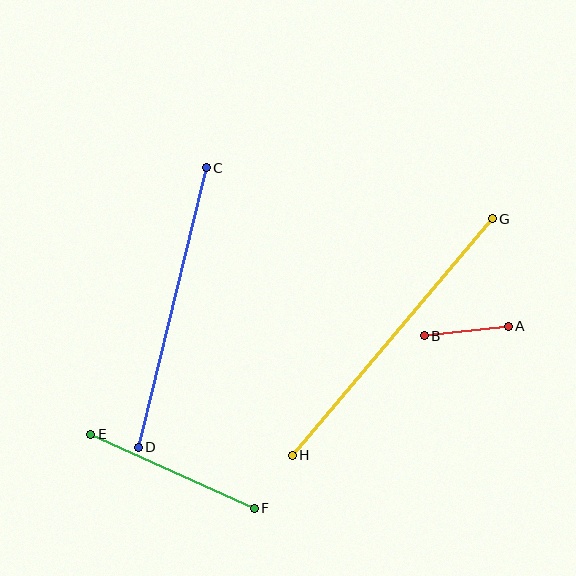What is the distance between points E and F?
The distance is approximately 179 pixels.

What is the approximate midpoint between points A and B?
The midpoint is at approximately (466, 331) pixels.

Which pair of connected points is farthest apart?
Points G and H are farthest apart.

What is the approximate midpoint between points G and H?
The midpoint is at approximately (392, 337) pixels.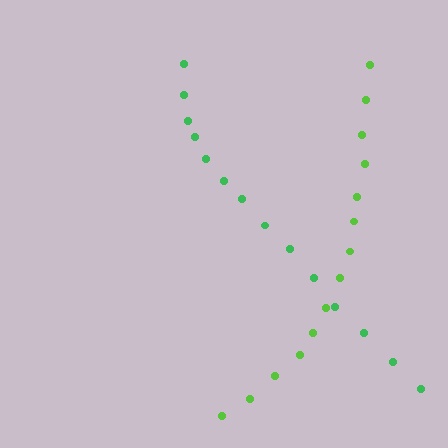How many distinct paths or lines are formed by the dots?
There are 2 distinct paths.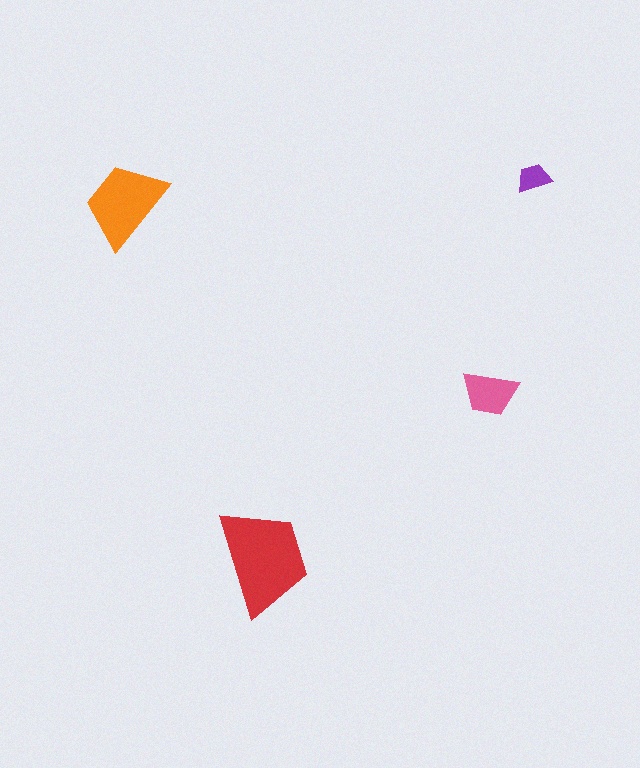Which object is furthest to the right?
The purple trapezoid is rightmost.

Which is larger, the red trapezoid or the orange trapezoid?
The red one.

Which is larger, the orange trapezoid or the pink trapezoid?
The orange one.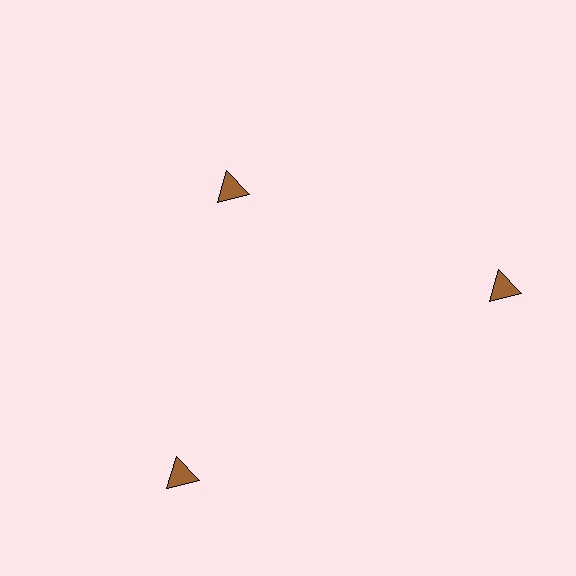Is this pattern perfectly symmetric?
No. The 3 brown triangles are arranged in a ring, but one element near the 11 o'clock position is pulled inward toward the center, breaking the 3-fold rotational symmetry.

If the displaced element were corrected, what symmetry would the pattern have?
It would have 3-fold rotational symmetry — the pattern would map onto itself every 120 degrees.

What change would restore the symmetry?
The symmetry would be restored by moving it outward, back onto the ring so that all 3 triangles sit at equal angles and equal distance from the center.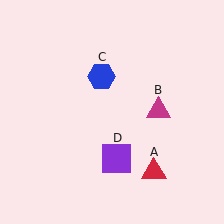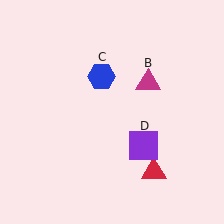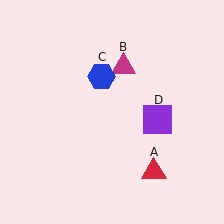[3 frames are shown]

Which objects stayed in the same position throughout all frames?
Red triangle (object A) and blue hexagon (object C) remained stationary.